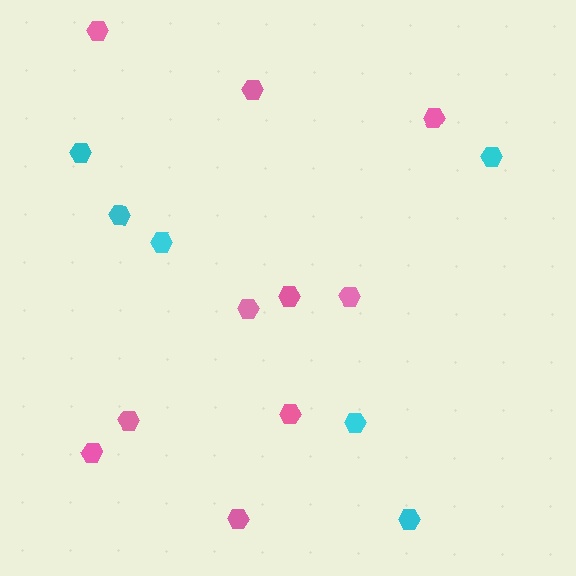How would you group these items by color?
There are 2 groups: one group of cyan hexagons (6) and one group of pink hexagons (10).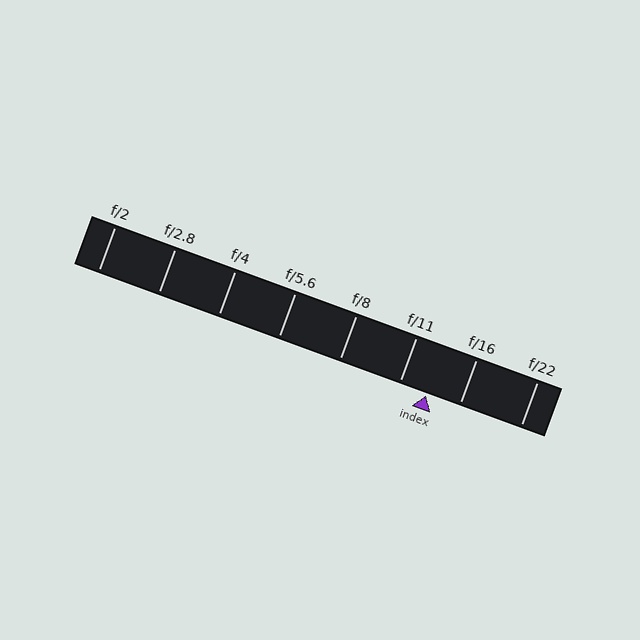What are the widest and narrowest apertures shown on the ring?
The widest aperture shown is f/2 and the narrowest is f/22.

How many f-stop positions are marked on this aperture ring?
There are 8 f-stop positions marked.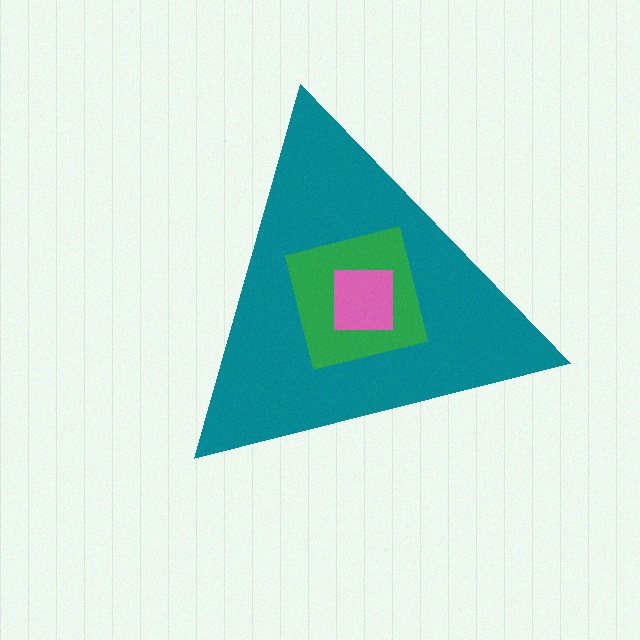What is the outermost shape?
The teal triangle.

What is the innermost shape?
The pink square.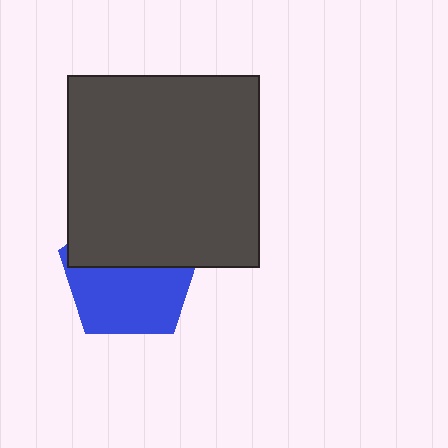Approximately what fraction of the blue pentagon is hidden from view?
Roughly 44% of the blue pentagon is hidden behind the dark gray square.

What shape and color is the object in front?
The object in front is a dark gray square.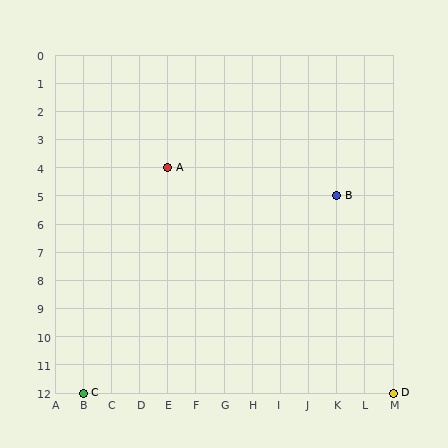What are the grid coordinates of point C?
Point C is at grid coordinates (B, 12).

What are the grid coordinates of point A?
Point A is at grid coordinates (E, 4).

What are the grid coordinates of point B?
Point B is at grid coordinates (K, 5).